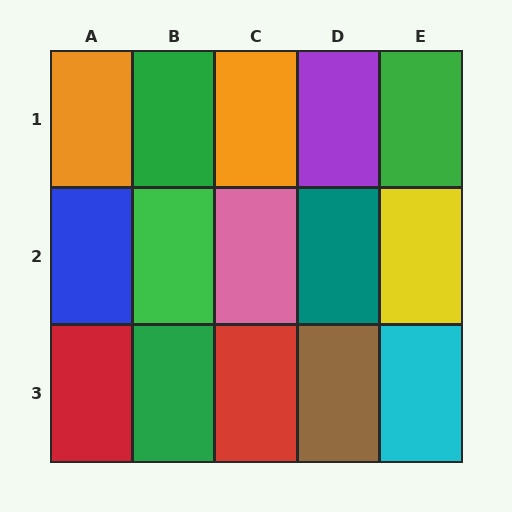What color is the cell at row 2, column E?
Yellow.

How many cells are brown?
1 cell is brown.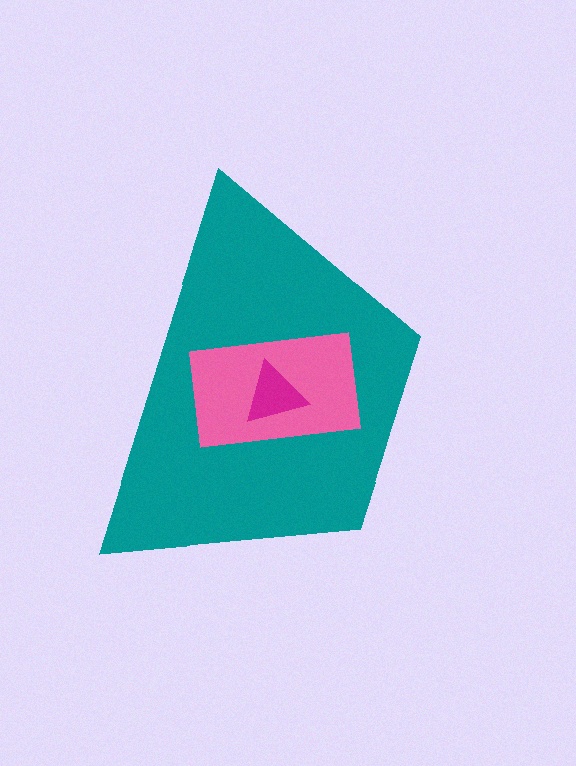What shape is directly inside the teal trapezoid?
The pink rectangle.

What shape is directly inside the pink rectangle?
The magenta triangle.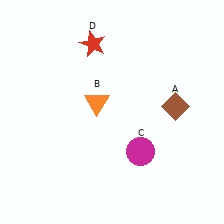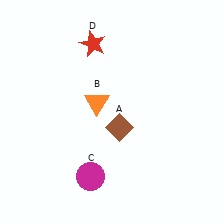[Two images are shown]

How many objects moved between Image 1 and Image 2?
2 objects moved between the two images.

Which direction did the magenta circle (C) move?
The magenta circle (C) moved left.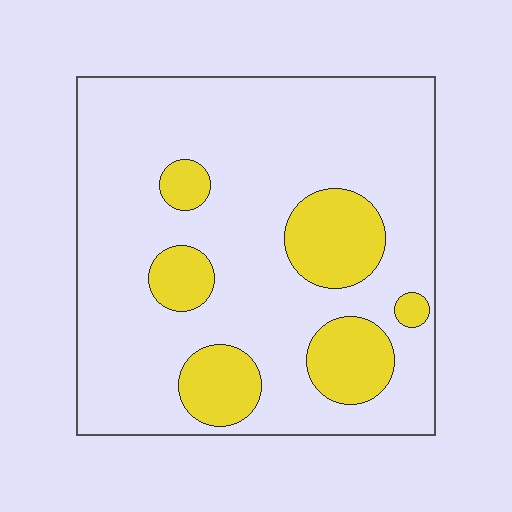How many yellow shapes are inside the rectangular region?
6.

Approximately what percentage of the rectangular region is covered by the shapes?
Approximately 20%.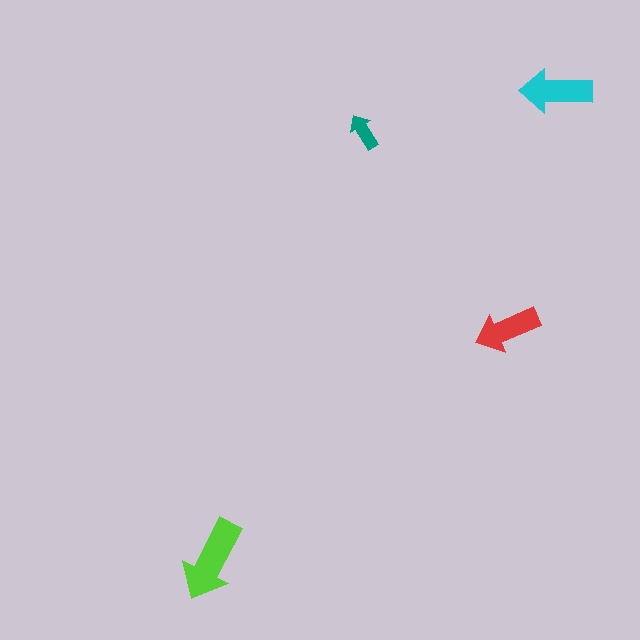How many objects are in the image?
There are 4 objects in the image.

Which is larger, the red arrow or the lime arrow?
The lime one.